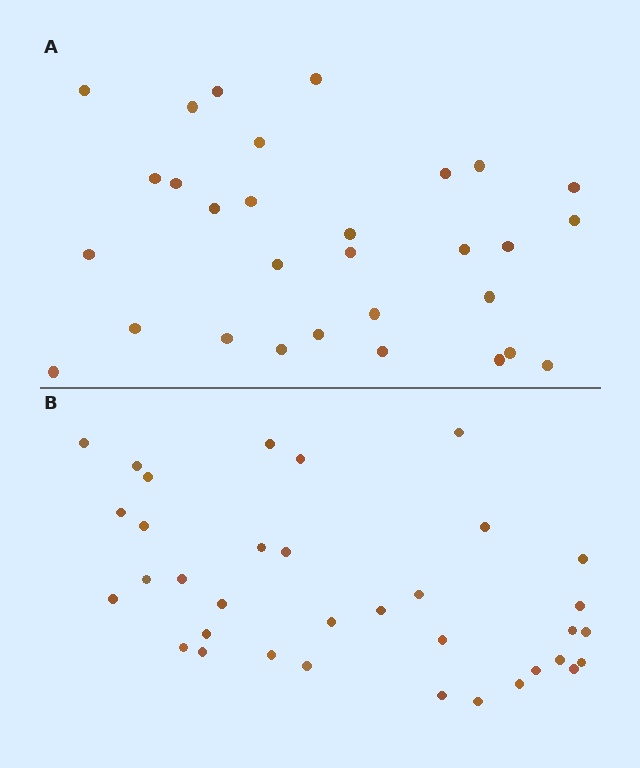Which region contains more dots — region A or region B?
Region B (the bottom region) has more dots.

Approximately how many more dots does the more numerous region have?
Region B has about 5 more dots than region A.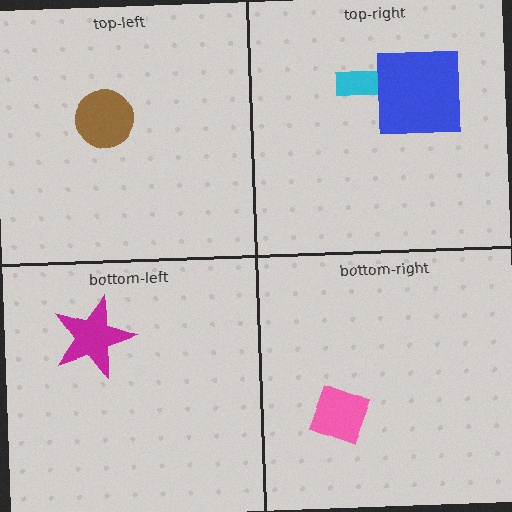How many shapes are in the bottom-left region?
1.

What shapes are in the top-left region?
The brown circle.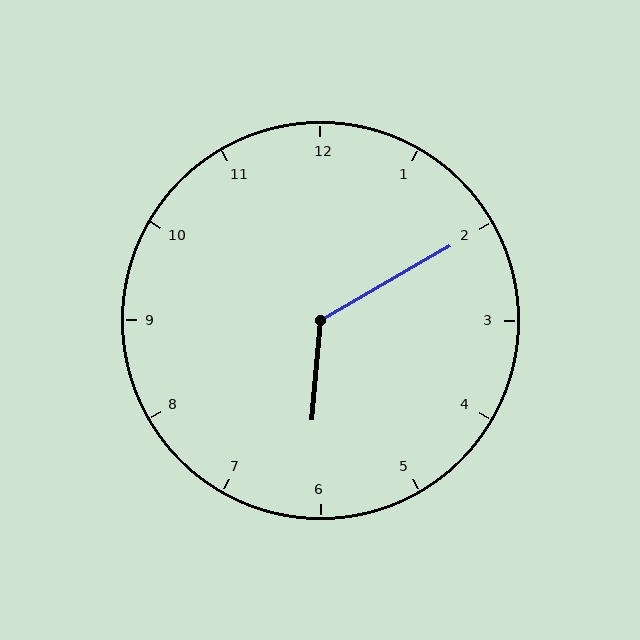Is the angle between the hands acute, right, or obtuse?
It is obtuse.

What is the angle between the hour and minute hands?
Approximately 125 degrees.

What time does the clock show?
6:10.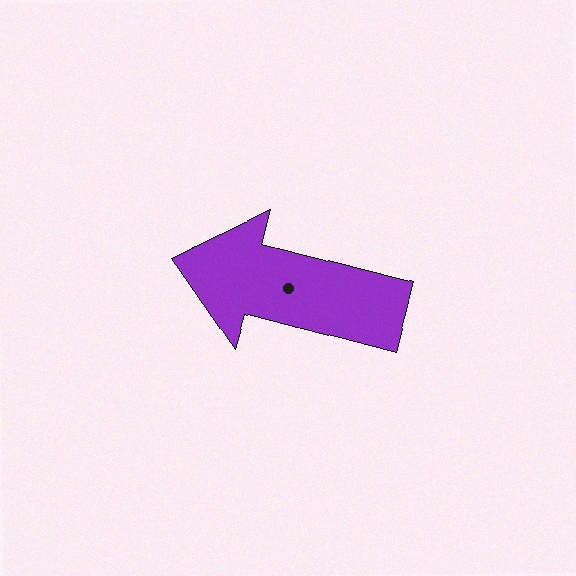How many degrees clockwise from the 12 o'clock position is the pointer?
Approximately 285 degrees.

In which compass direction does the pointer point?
West.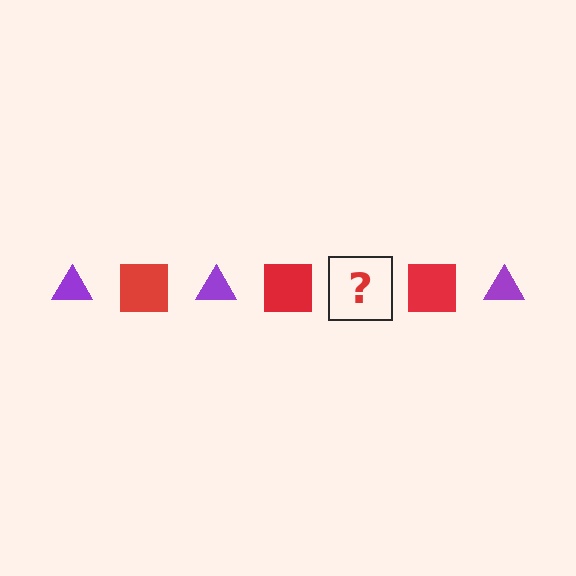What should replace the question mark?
The question mark should be replaced with a purple triangle.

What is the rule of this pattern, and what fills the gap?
The rule is that the pattern alternates between purple triangle and red square. The gap should be filled with a purple triangle.